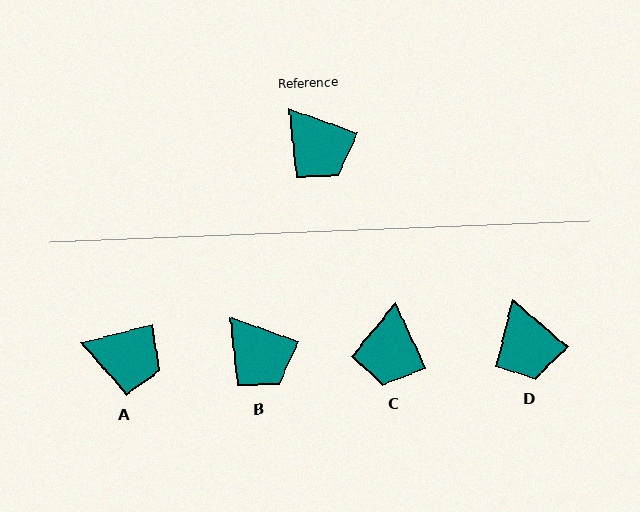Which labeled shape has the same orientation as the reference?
B.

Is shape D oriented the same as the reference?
No, it is off by about 21 degrees.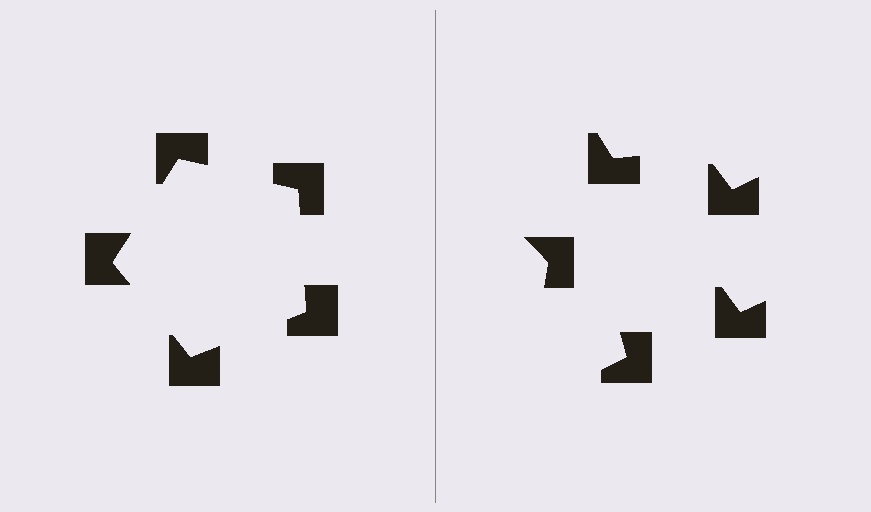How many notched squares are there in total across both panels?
10 — 5 on each side.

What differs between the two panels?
The notched squares are positioned identically on both sides; only the wedge orientations differ. On the left they align to a pentagon; on the right they are misaligned.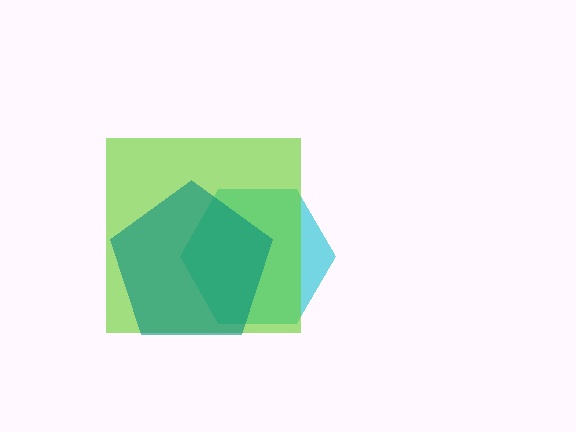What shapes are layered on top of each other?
The layered shapes are: a cyan hexagon, a lime square, a teal pentagon.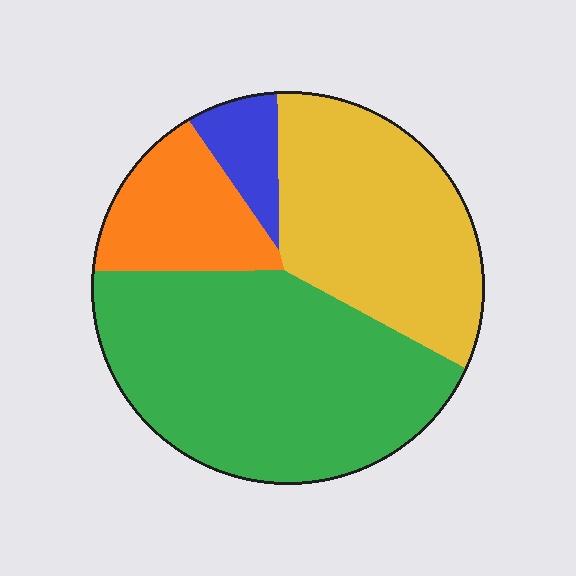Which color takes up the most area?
Green, at roughly 45%.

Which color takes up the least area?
Blue, at roughly 5%.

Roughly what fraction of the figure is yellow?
Yellow takes up about one third (1/3) of the figure.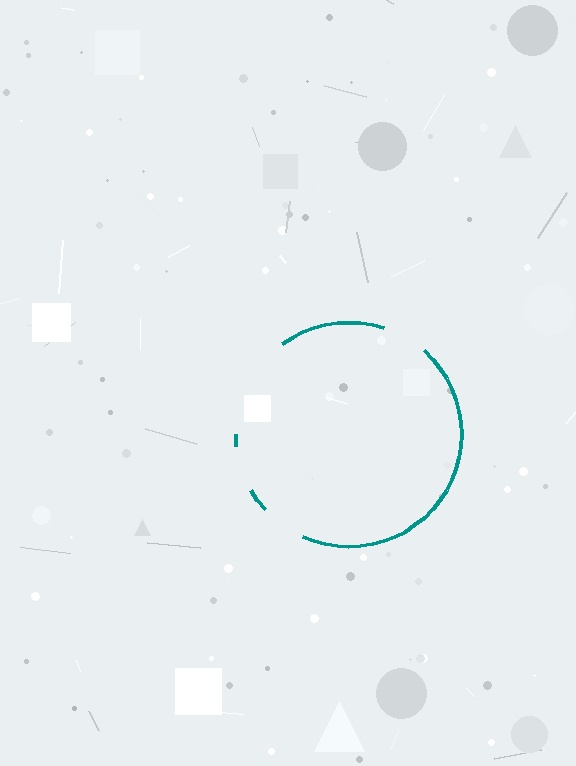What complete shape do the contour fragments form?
The contour fragments form a circle.